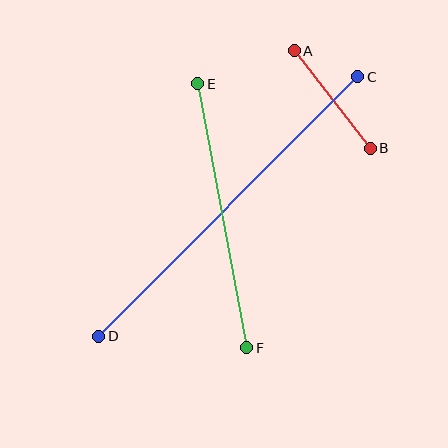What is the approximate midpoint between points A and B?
The midpoint is at approximately (332, 99) pixels.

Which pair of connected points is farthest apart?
Points C and D are farthest apart.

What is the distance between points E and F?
The distance is approximately 269 pixels.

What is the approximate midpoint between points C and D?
The midpoint is at approximately (228, 206) pixels.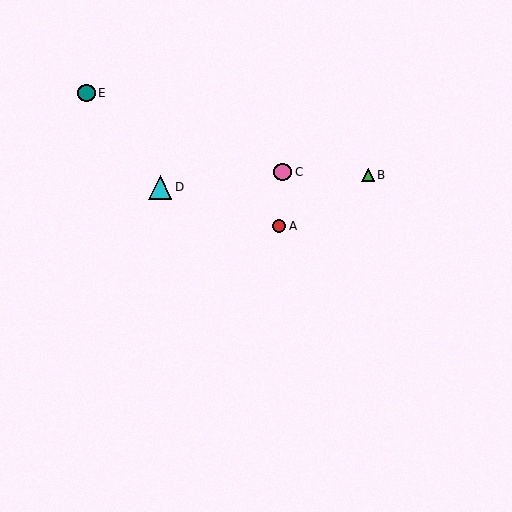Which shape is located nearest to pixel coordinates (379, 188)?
The green triangle (labeled B) at (368, 175) is nearest to that location.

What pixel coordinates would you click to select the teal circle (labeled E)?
Click at (87, 93) to select the teal circle E.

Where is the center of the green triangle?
The center of the green triangle is at (368, 175).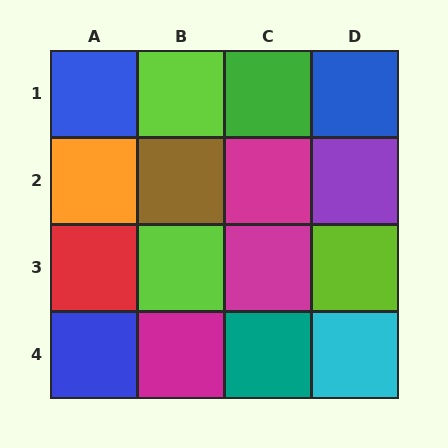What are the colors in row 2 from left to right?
Orange, brown, magenta, purple.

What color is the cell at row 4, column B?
Magenta.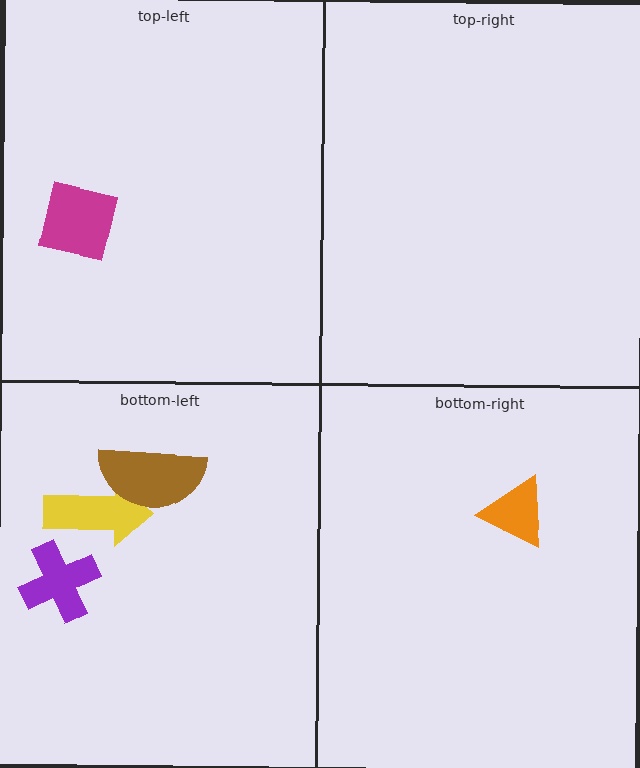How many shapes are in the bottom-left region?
3.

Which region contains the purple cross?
The bottom-left region.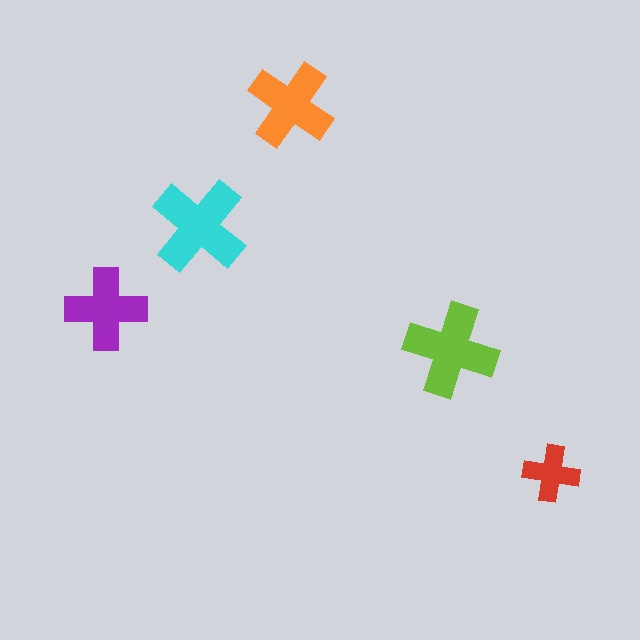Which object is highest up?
The orange cross is topmost.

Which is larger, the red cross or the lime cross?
The lime one.